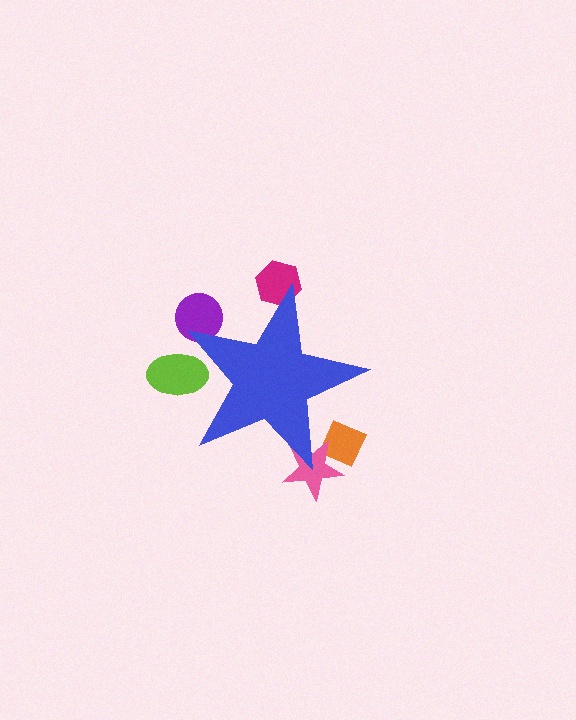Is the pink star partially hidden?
Yes, the pink star is partially hidden behind the blue star.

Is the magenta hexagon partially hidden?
Yes, the magenta hexagon is partially hidden behind the blue star.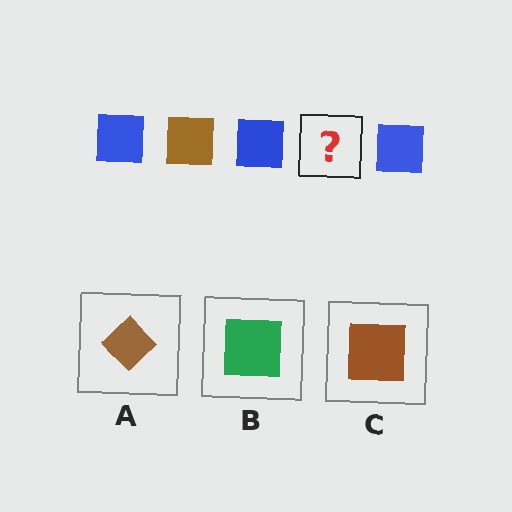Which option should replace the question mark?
Option C.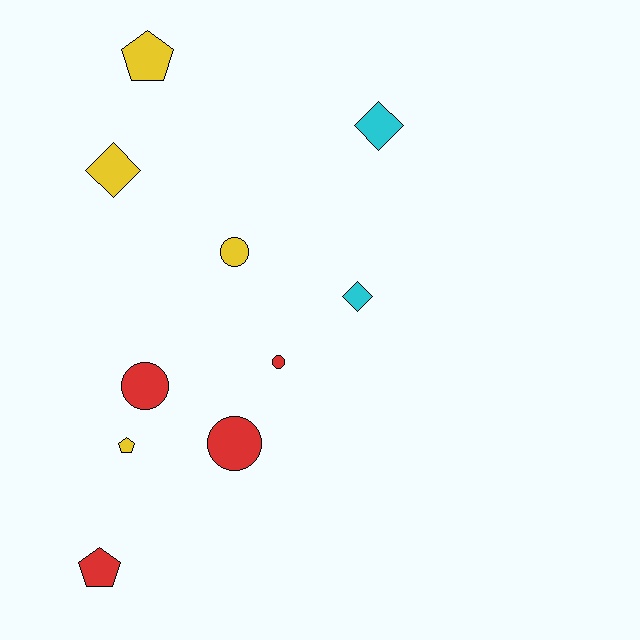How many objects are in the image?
There are 10 objects.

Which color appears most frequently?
Yellow, with 4 objects.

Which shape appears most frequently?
Circle, with 4 objects.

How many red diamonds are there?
There are no red diamonds.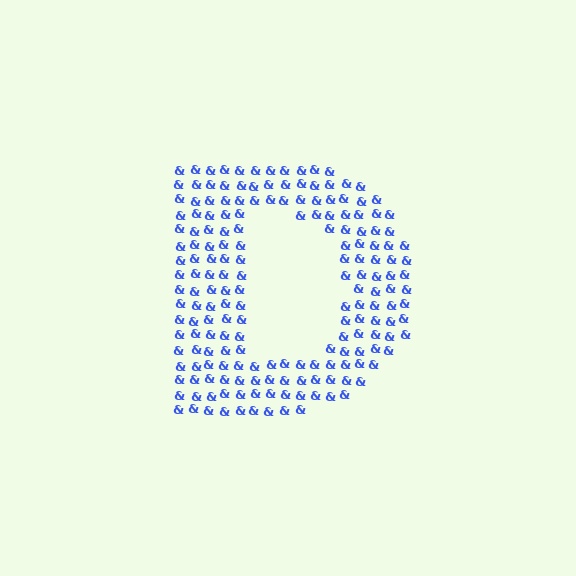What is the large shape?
The large shape is the letter D.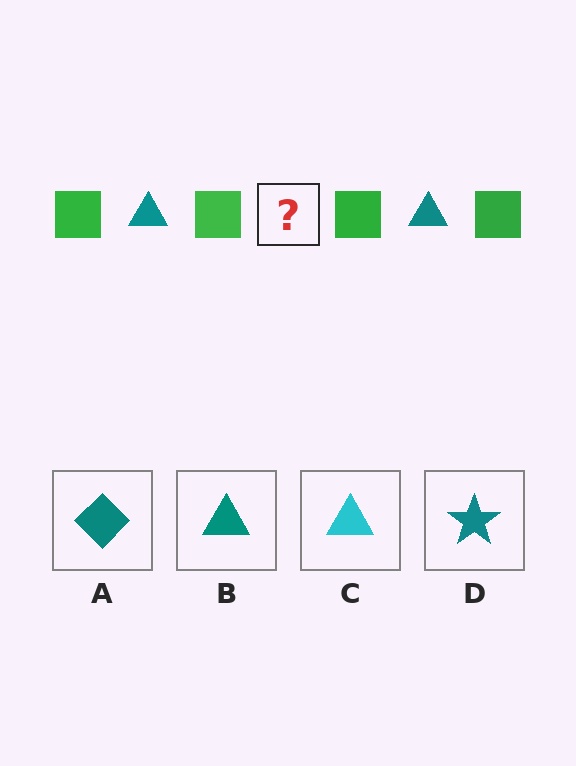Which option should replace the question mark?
Option B.